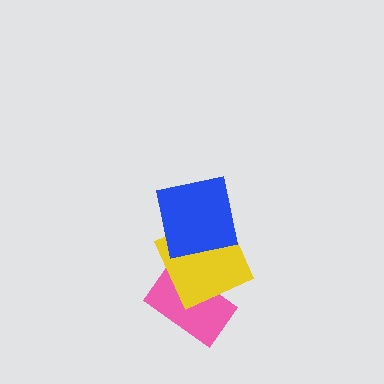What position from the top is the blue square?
The blue square is 1st from the top.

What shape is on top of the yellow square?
The blue square is on top of the yellow square.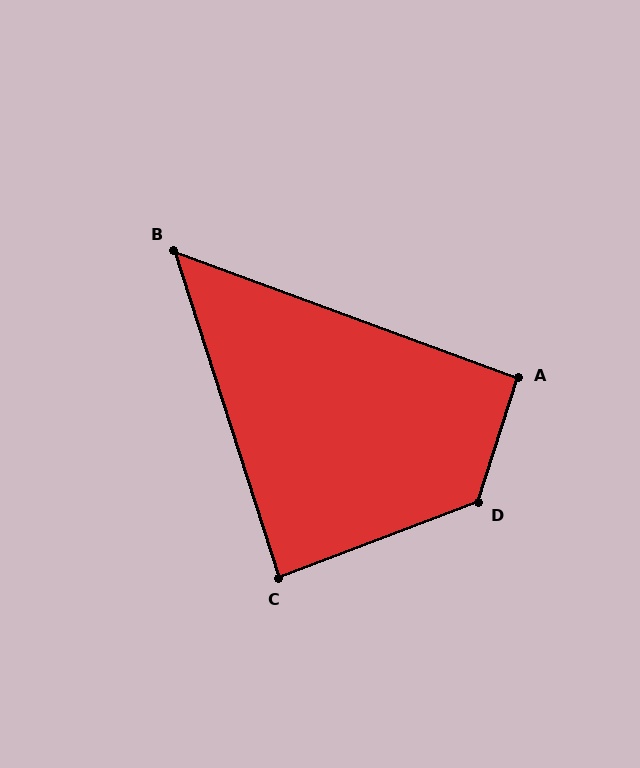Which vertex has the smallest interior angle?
B, at approximately 52 degrees.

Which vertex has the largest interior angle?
D, at approximately 128 degrees.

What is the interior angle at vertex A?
Approximately 93 degrees (approximately right).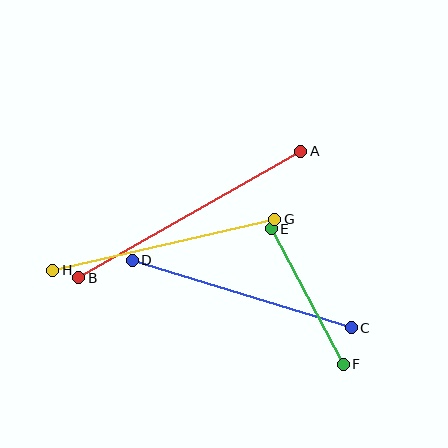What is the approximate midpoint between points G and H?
The midpoint is at approximately (164, 245) pixels.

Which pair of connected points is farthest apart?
Points A and B are farthest apart.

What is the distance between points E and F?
The distance is approximately 154 pixels.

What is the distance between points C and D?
The distance is approximately 229 pixels.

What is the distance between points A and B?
The distance is approximately 256 pixels.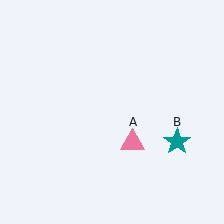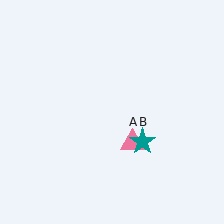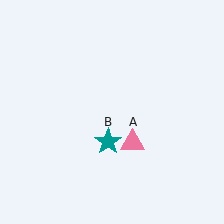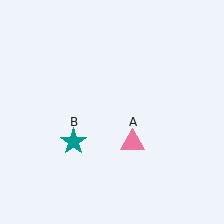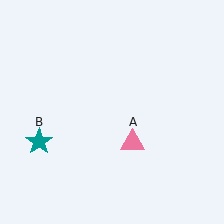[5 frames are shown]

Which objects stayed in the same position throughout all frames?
Pink triangle (object A) remained stationary.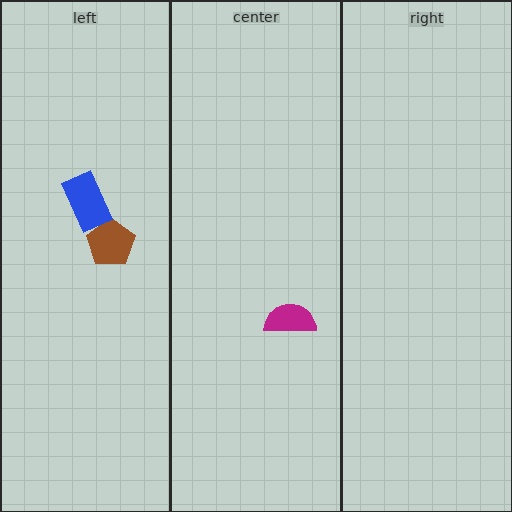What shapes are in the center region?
The magenta semicircle.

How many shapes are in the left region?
2.